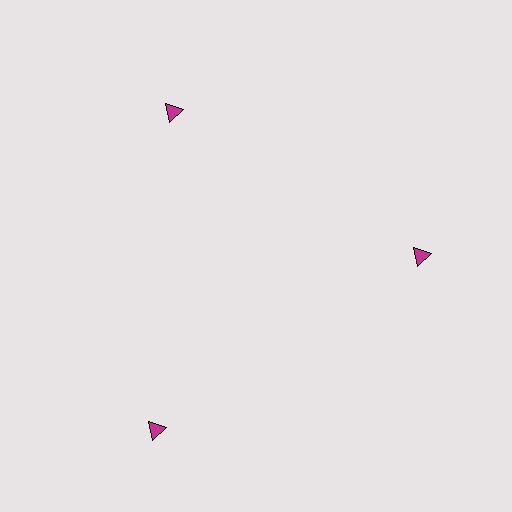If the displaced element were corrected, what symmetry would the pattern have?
It would have 3-fold rotational symmetry — the pattern would map onto itself every 120 degrees.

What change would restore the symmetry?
The symmetry would be restored by moving it inward, back onto the ring so that all 3 triangles sit at equal angles and equal distance from the center.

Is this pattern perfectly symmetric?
No. The 3 magenta triangles are arranged in a ring, but one element near the 7 o'clock position is pushed outward from the center, breaking the 3-fold rotational symmetry.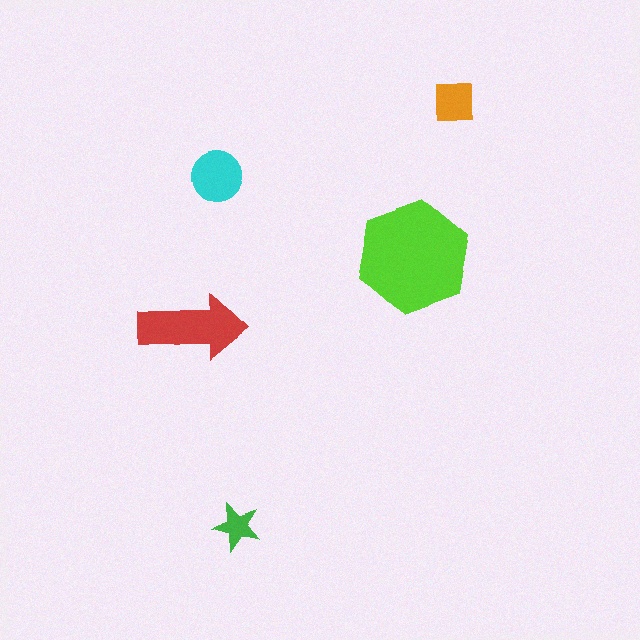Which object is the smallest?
The green star.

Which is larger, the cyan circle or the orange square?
The cyan circle.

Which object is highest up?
The orange square is topmost.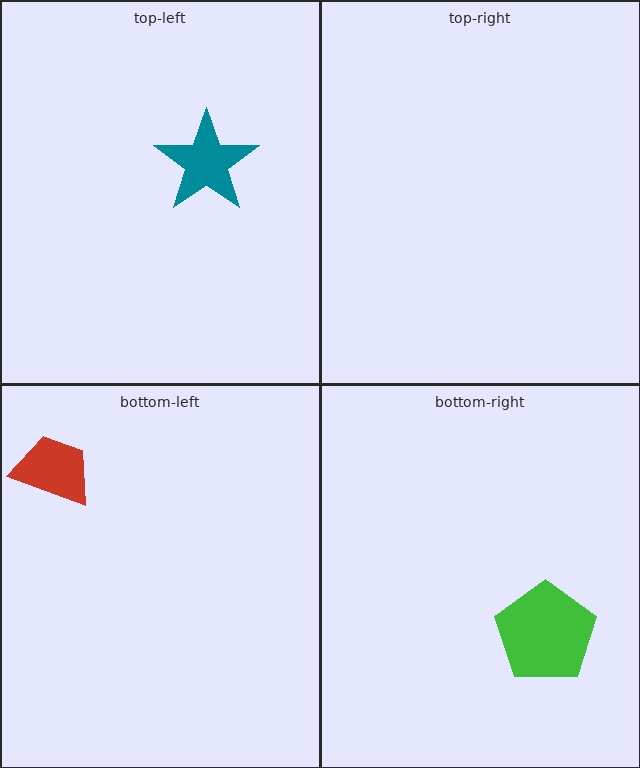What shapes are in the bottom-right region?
The green pentagon.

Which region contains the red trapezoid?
The bottom-left region.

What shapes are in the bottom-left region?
The red trapezoid.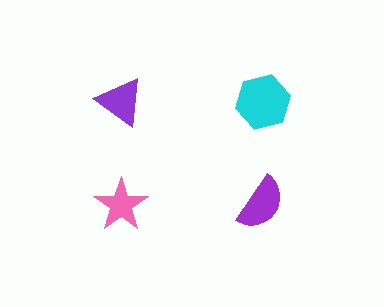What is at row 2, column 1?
A pink star.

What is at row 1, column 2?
A cyan hexagon.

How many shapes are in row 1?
2 shapes.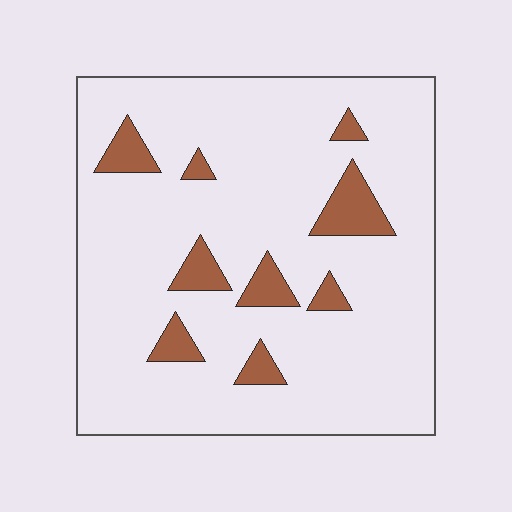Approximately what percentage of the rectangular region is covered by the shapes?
Approximately 10%.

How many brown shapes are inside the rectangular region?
9.